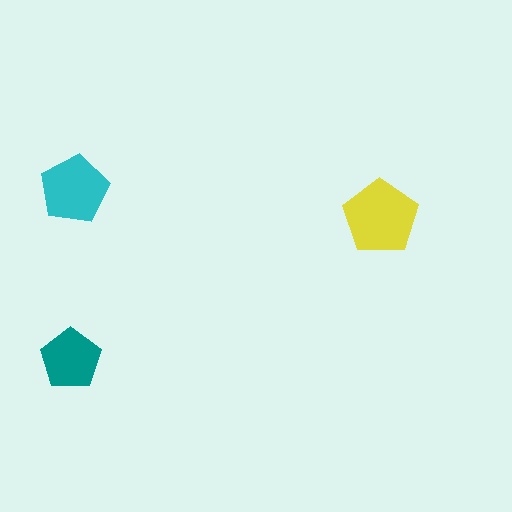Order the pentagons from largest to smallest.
the yellow one, the cyan one, the teal one.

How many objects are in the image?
There are 3 objects in the image.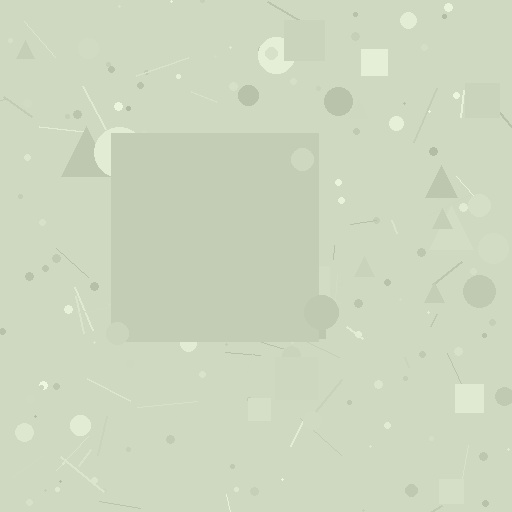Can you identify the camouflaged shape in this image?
The camouflaged shape is a square.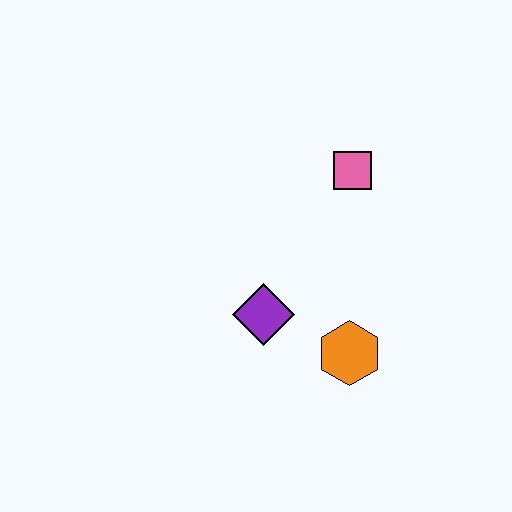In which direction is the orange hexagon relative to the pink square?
The orange hexagon is below the pink square.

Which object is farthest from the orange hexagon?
The pink square is farthest from the orange hexagon.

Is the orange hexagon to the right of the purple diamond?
Yes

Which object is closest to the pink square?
The purple diamond is closest to the pink square.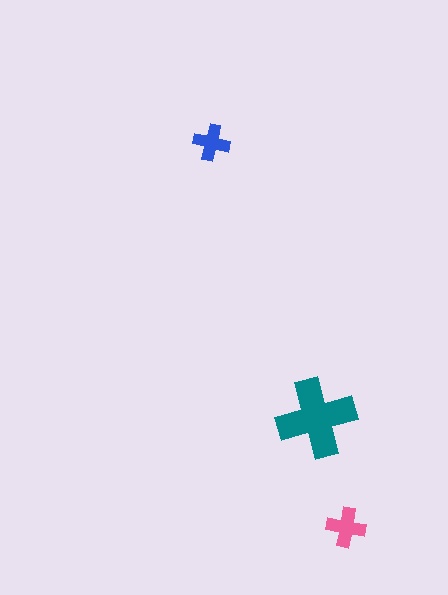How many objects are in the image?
There are 3 objects in the image.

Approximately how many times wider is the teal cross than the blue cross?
About 2 times wider.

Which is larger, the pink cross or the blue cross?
The pink one.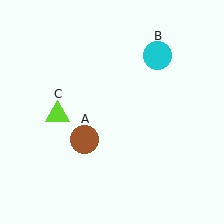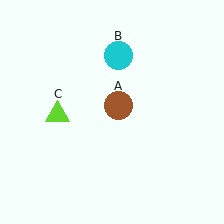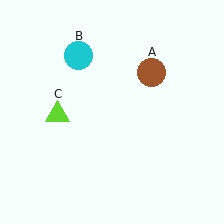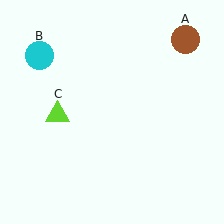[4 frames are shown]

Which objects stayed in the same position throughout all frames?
Lime triangle (object C) remained stationary.